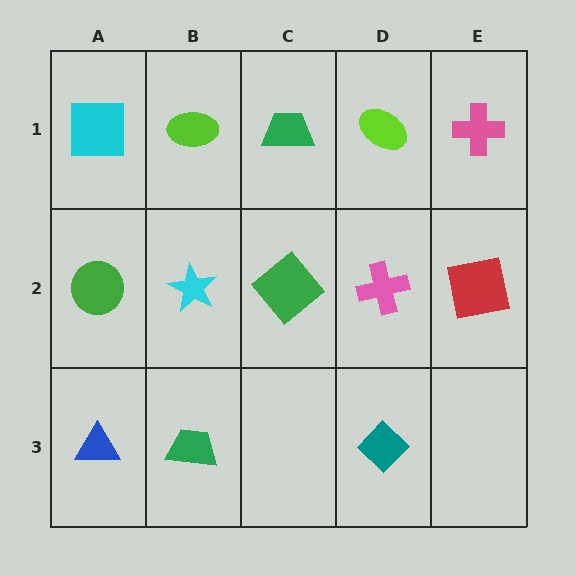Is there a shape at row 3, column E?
No, that cell is empty.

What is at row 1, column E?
A pink cross.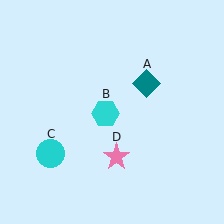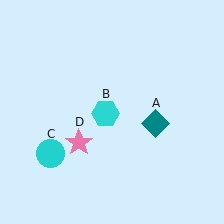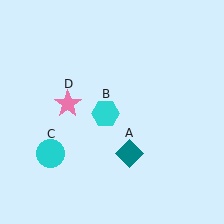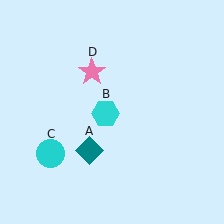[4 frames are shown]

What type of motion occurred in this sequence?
The teal diamond (object A), pink star (object D) rotated clockwise around the center of the scene.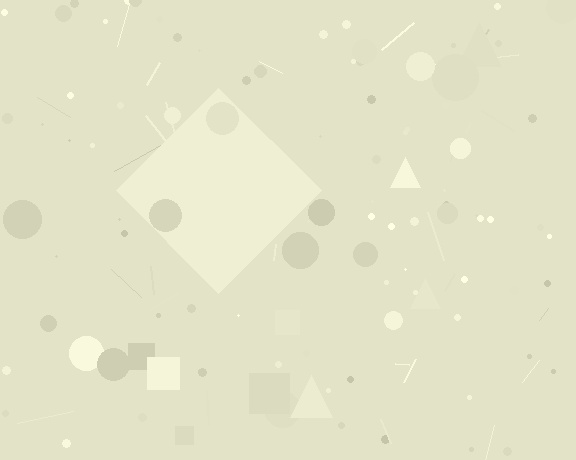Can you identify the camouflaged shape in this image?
The camouflaged shape is a diamond.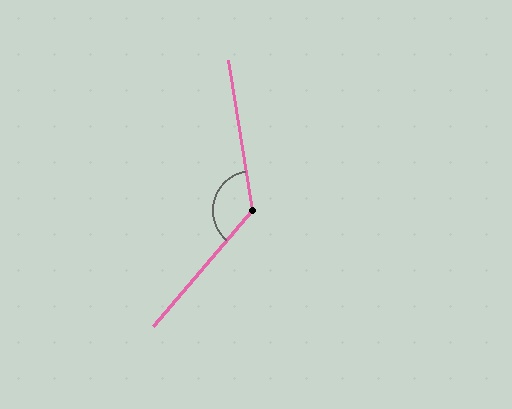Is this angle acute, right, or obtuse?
It is obtuse.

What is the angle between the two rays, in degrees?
Approximately 130 degrees.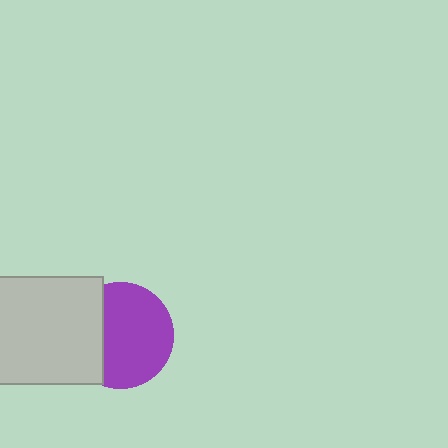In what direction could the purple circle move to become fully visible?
The purple circle could move right. That would shift it out from behind the light gray square entirely.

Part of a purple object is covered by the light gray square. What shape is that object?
It is a circle.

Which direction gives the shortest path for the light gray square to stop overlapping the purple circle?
Moving left gives the shortest separation.